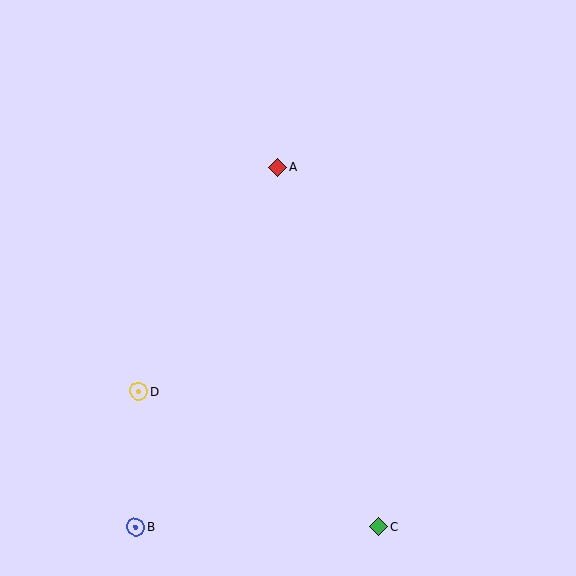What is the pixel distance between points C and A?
The distance between C and A is 373 pixels.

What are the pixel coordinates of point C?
Point C is at (378, 527).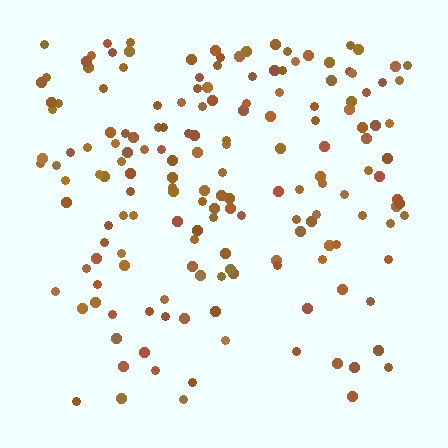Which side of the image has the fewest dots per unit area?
The bottom.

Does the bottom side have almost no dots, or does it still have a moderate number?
Still a moderate number, just noticeably fewer than the top.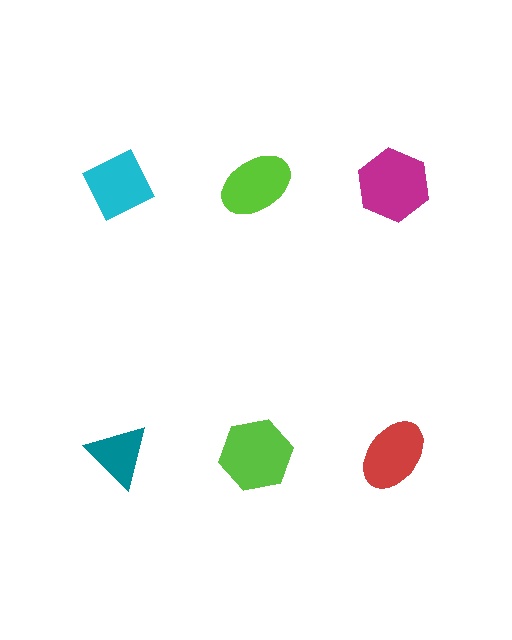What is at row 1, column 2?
A lime ellipse.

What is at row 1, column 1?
A cyan diamond.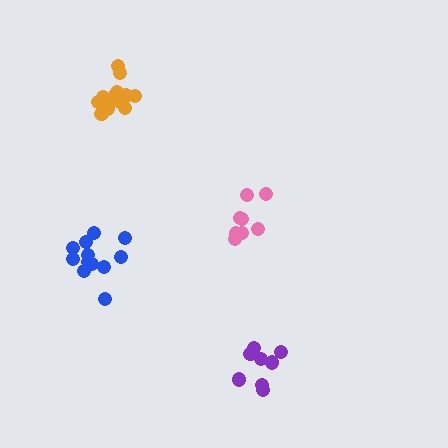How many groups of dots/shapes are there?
There are 4 groups.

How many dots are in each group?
Group 1: 8 dots, Group 2: 8 dots, Group 3: 12 dots, Group 4: 14 dots (42 total).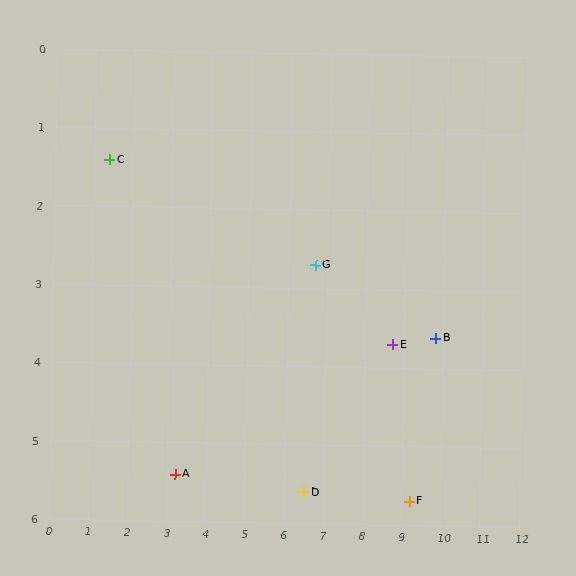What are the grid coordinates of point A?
Point A is at approximately (3.2, 5.4).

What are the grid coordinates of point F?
Point F is at approximately (9.2, 5.7).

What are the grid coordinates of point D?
Point D is at approximately (6.5, 5.6).